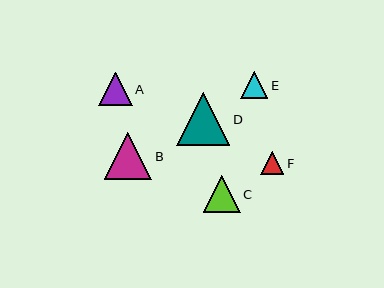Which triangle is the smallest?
Triangle F is the smallest with a size of approximately 23 pixels.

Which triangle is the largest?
Triangle D is the largest with a size of approximately 53 pixels.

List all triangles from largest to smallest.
From largest to smallest: D, B, C, A, E, F.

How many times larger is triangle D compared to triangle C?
Triangle D is approximately 1.4 times the size of triangle C.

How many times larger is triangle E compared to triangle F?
Triangle E is approximately 1.2 times the size of triangle F.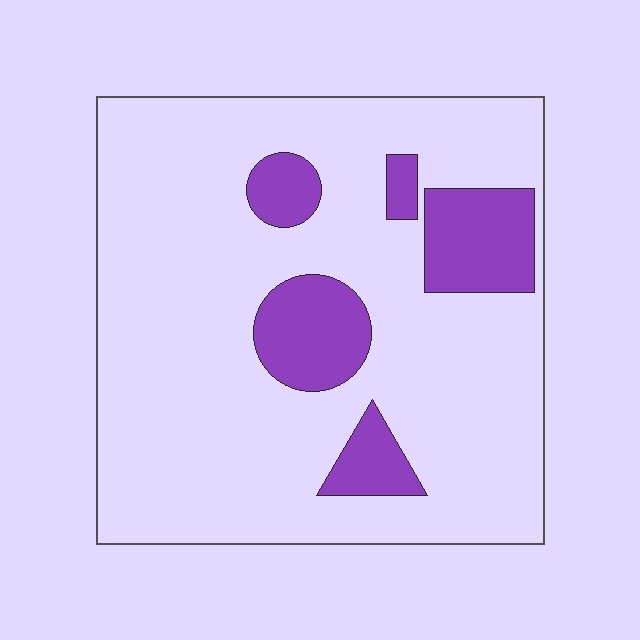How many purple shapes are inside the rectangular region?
5.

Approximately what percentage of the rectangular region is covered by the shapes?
Approximately 15%.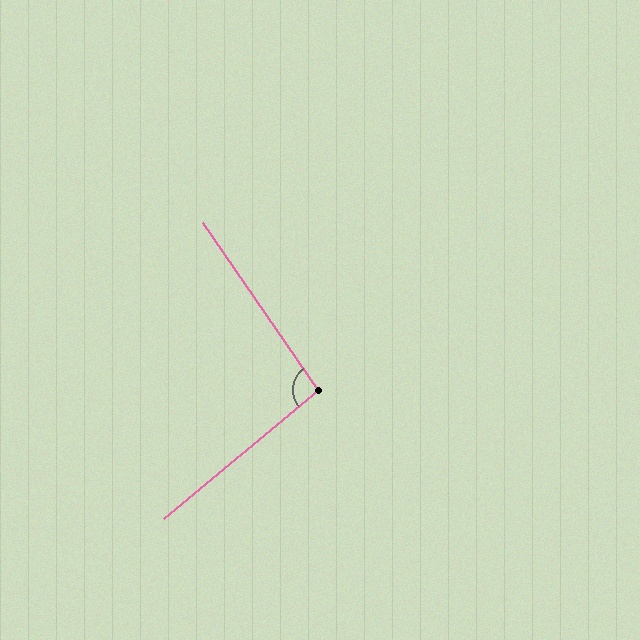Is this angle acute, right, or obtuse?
It is obtuse.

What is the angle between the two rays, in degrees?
Approximately 95 degrees.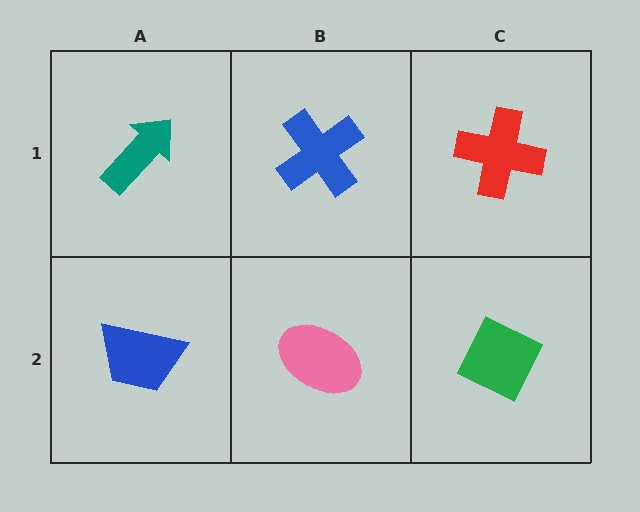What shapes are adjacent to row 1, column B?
A pink ellipse (row 2, column B), a teal arrow (row 1, column A), a red cross (row 1, column C).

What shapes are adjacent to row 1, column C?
A green diamond (row 2, column C), a blue cross (row 1, column B).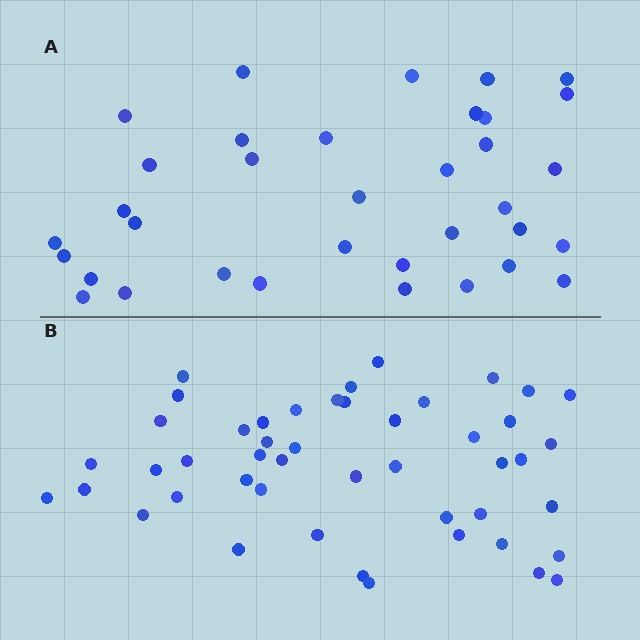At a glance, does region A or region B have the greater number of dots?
Region B (the bottom region) has more dots.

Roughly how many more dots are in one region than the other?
Region B has roughly 12 or so more dots than region A.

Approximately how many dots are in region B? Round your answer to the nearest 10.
About 50 dots. (The exact count is 47, which rounds to 50.)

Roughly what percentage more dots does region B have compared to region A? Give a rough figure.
About 35% more.